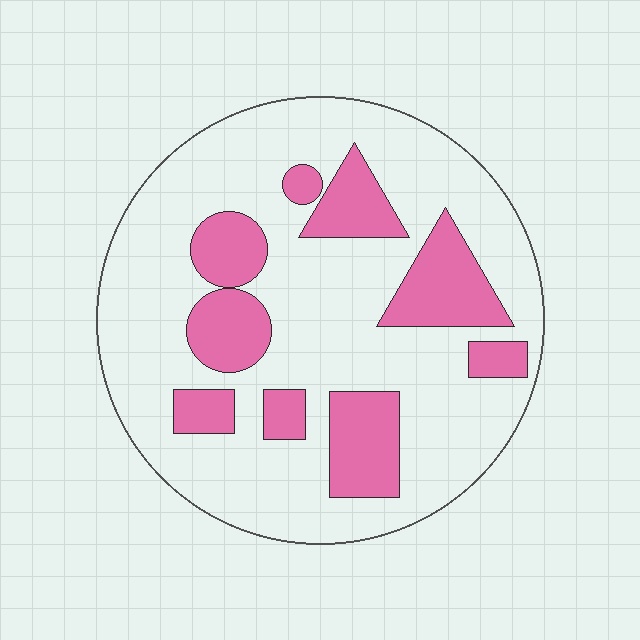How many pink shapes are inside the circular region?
9.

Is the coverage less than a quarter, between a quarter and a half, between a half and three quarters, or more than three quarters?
Between a quarter and a half.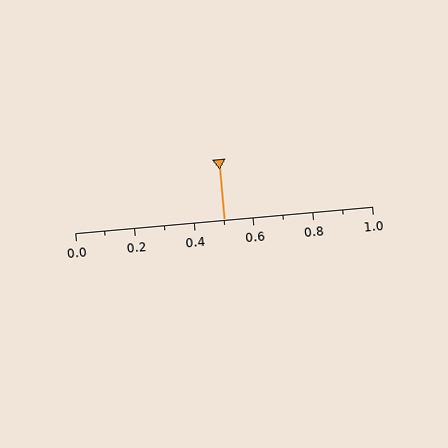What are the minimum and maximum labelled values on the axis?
The axis runs from 0.0 to 1.0.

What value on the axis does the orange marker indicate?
The marker indicates approximately 0.5.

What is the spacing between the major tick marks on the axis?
The major ticks are spaced 0.2 apart.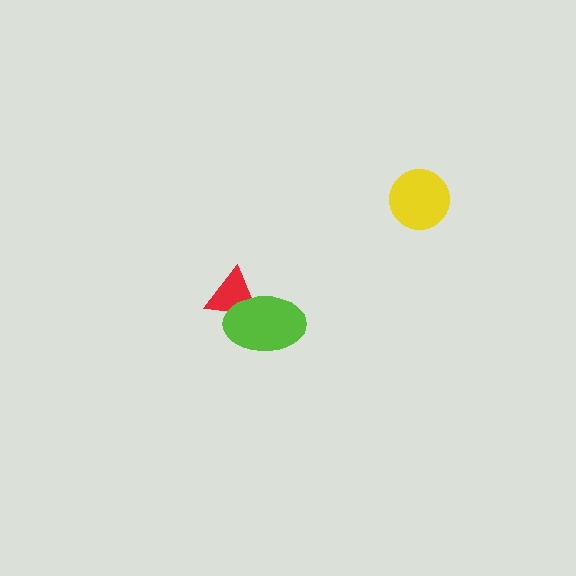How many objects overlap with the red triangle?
1 object overlaps with the red triangle.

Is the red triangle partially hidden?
Yes, it is partially covered by another shape.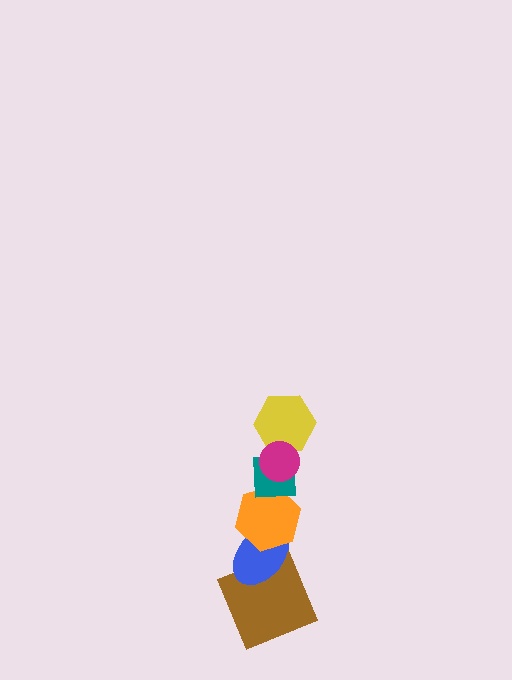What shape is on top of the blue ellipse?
The orange hexagon is on top of the blue ellipse.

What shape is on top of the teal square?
The yellow hexagon is on top of the teal square.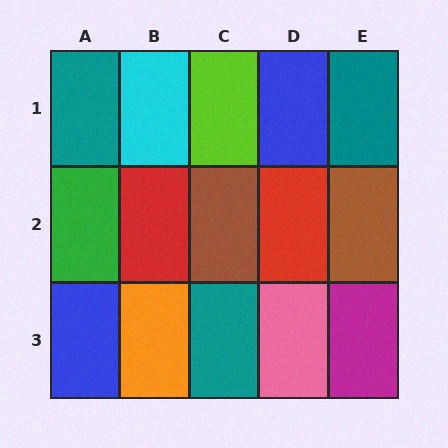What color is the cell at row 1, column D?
Blue.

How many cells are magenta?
1 cell is magenta.